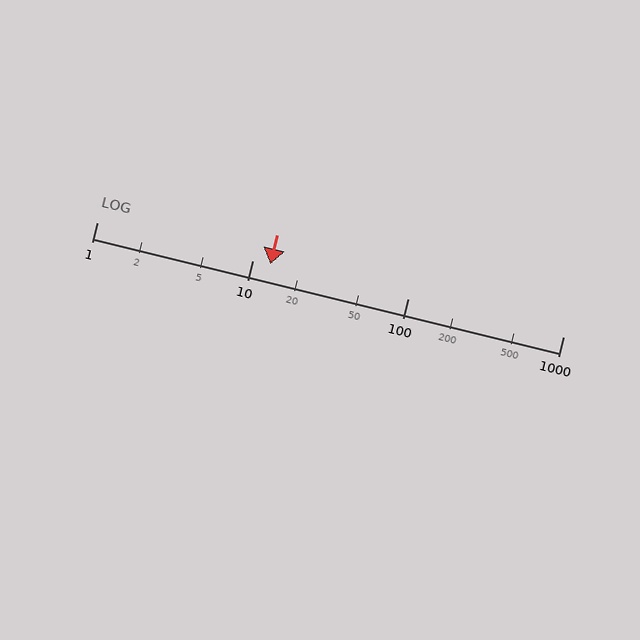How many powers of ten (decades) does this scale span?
The scale spans 3 decades, from 1 to 1000.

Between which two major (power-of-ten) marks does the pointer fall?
The pointer is between 10 and 100.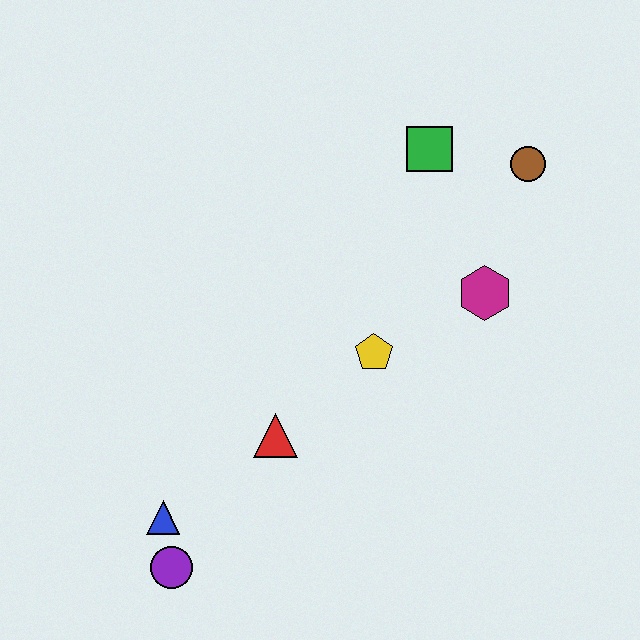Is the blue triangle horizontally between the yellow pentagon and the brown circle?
No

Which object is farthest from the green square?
The purple circle is farthest from the green square.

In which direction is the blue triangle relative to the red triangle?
The blue triangle is to the left of the red triangle.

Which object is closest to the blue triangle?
The purple circle is closest to the blue triangle.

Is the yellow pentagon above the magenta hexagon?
No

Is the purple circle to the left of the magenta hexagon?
Yes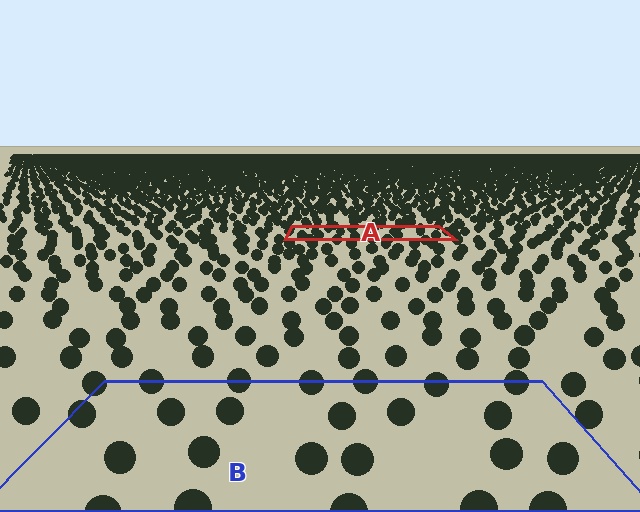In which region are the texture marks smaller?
The texture marks are smaller in region A, because it is farther away.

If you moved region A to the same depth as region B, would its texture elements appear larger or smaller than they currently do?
They would appear larger. At a closer depth, the same texture elements are projected at a bigger on-screen size.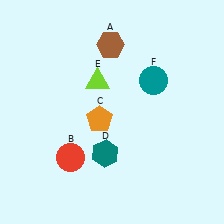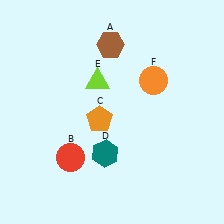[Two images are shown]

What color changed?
The circle (F) changed from teal in Image 1 to orange in Image 2.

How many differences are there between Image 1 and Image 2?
There is 1 difference between the two images.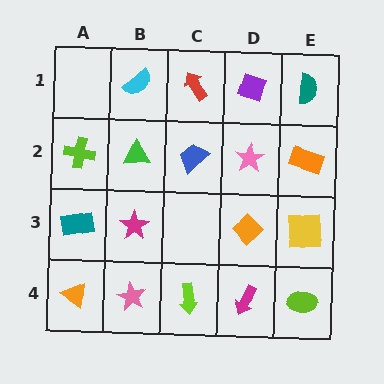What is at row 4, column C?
A lime arrow.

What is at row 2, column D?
A pink star.